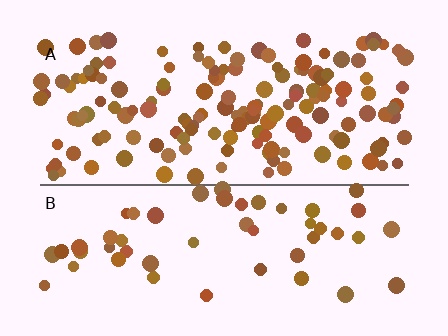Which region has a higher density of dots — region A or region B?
A (the top).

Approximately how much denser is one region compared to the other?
Approximately 2.9× — region A over region B.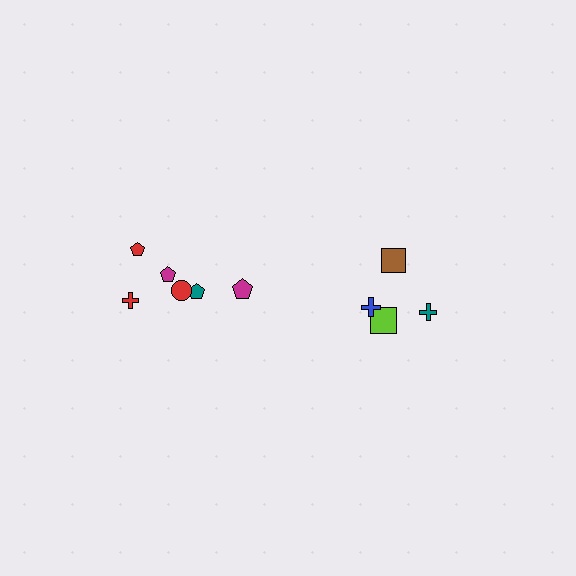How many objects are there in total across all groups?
There are 10 objects.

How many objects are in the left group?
There are 6 objects.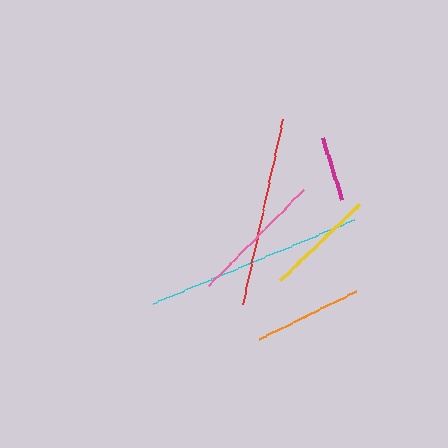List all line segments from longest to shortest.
From longest to shortest: cyan, red, pink, yellow, orange, magenta.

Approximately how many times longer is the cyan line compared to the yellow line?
The cyan line is approximately 2.0 times the length of the yellow line.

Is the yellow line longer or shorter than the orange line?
The yellow line is longer than the orange line.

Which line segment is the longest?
The cyan line is the longest at approximately 217 pixels.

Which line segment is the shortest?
The magenta line is the shortest at approximately 64 pixels.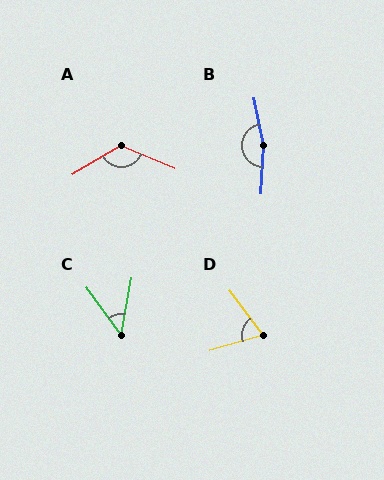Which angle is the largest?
B, at approximately 165 degrees.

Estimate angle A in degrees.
Approximately 126 degrees.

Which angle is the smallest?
C, at approximately 46 degrees.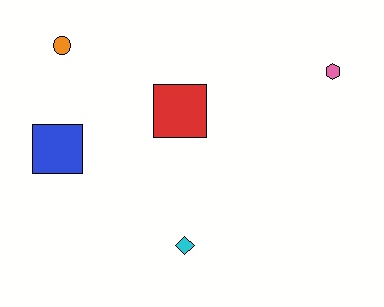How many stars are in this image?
There are no stars.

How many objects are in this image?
There are 5 objects.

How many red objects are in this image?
There is 1 red object.